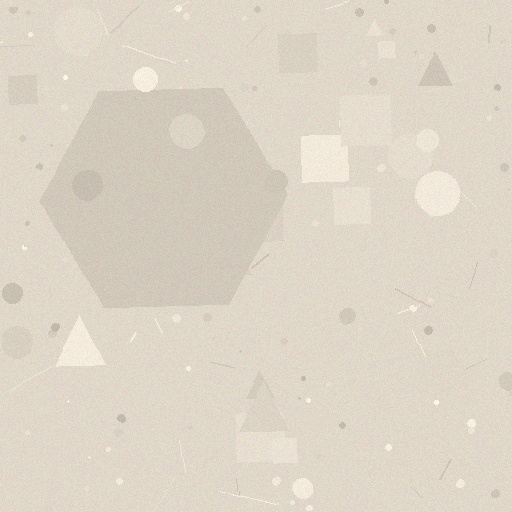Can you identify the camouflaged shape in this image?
The camouflaged shape is a hexagon.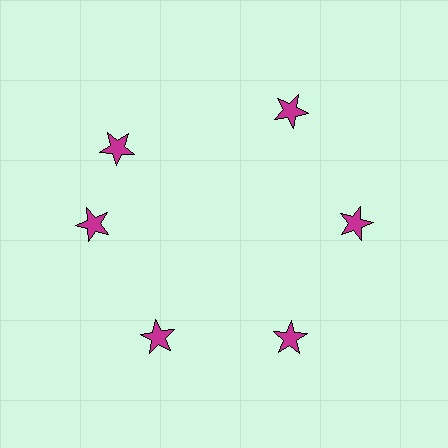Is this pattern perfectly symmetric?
No. The 6 magenta stars are arranged in a ring, but one element near the 11 o'clock position is rotated out of alignment along the ring, breaking the 6-fold rotational symmetry.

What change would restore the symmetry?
The symmetry would be restored by rotating it back into even spacing with its neighbors so that all 6 stars sit at equal angles and equal distance from the center.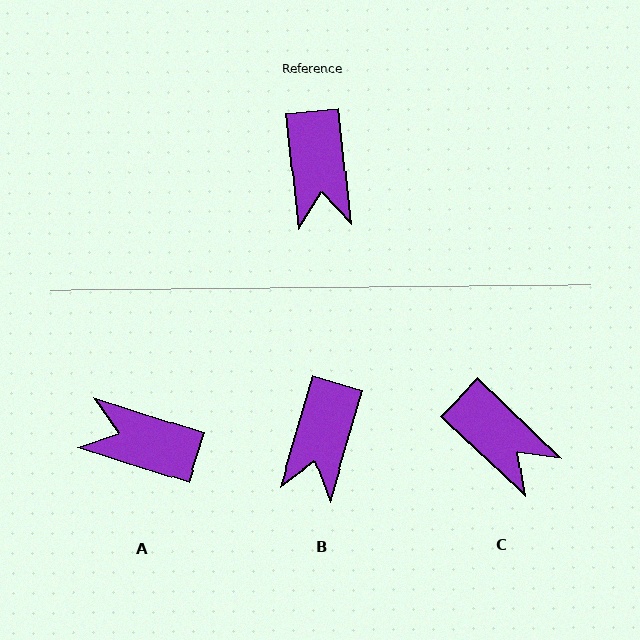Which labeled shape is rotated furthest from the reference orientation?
A, about 114 degrees away.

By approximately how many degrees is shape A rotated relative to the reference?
Approximately 114 degrees clockwise.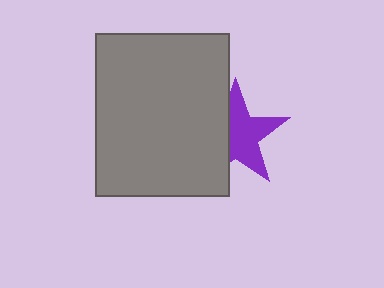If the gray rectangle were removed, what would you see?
You would see the complete purple star.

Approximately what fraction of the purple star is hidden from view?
Roughly 38% of the purple star is hidden behind the gray rectangle.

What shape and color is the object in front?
The object in front is a gray rectangle.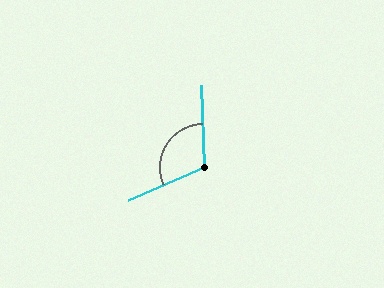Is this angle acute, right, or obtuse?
It is obtuse.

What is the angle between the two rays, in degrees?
Approximately 112 degrees.